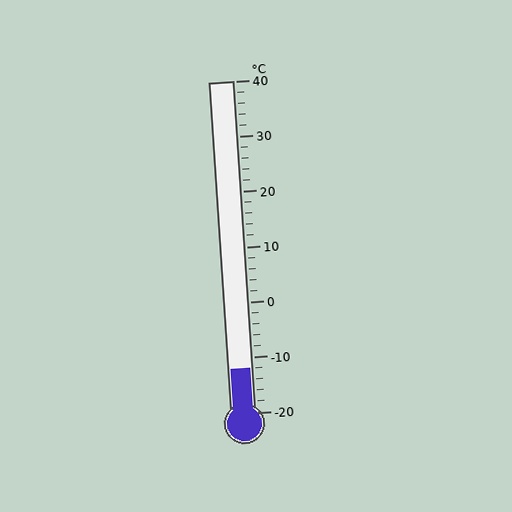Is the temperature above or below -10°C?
The temperature is below -10°C.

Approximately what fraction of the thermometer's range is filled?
The thermometer is filled to approximately 15% of its range.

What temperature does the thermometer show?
The thermometer shows approximately -12°C.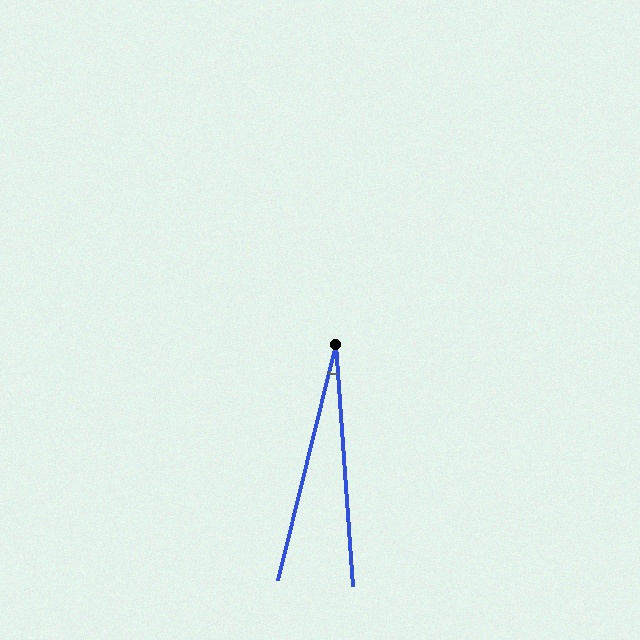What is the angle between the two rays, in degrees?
Approximately 18 degrees.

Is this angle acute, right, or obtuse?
It is acute.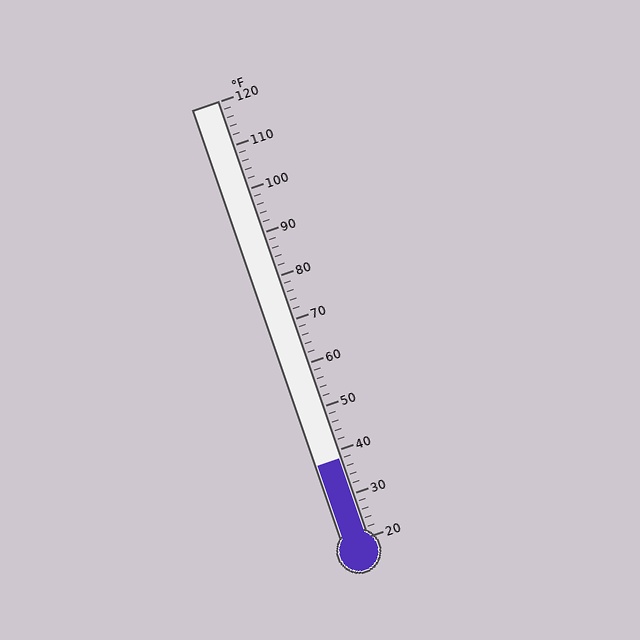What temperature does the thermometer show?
The thermometer shows approximately 38°F.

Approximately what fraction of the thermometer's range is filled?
The thermometer is filled to approximately 20% of its range.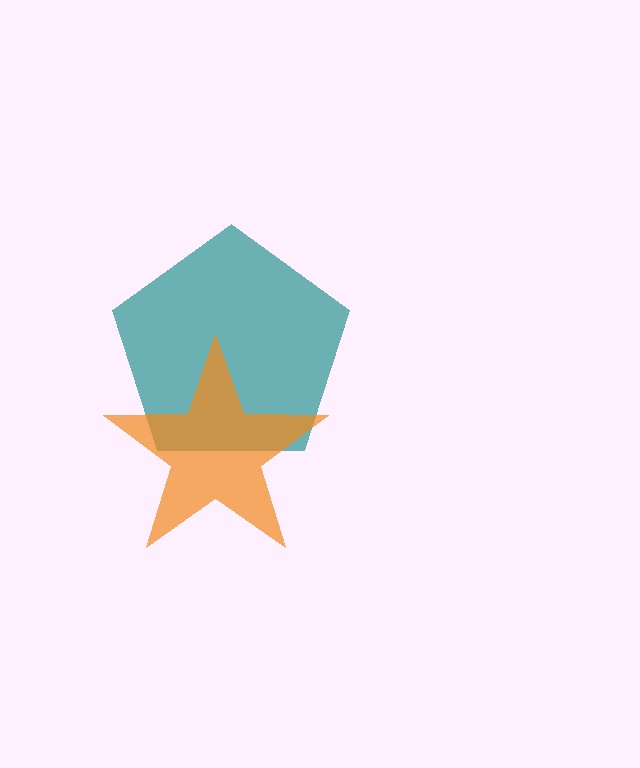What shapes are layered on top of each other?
The layered shapes are: a teal pentagon, an orange star.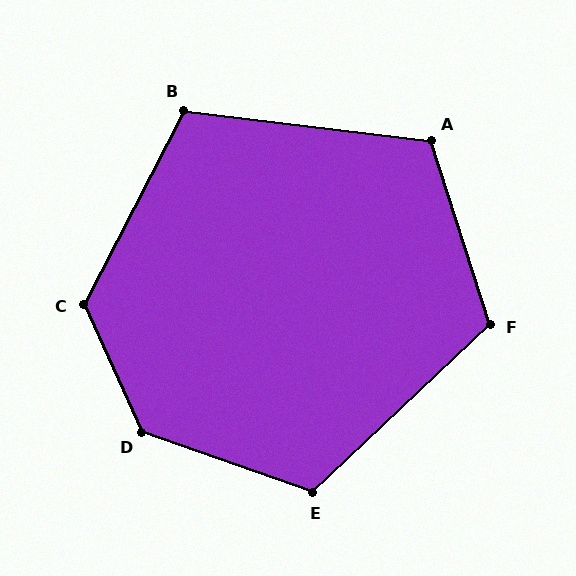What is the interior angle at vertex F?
Approximately 116 degrees (obtuse).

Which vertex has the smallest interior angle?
B, at approximately 110 degrees.